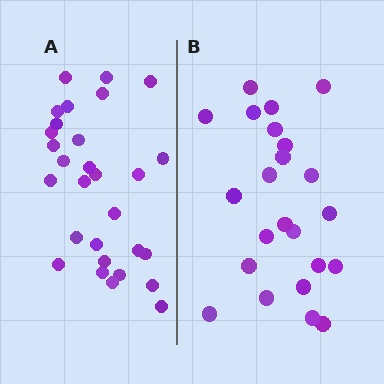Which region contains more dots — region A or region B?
Region A (the left region) has more dots.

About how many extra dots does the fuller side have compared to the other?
Region A has about 6 more dots than region B.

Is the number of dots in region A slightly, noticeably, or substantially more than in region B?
Region A has noticeably more, but not dramatically so. The ratio is roughly 1.3 to 1.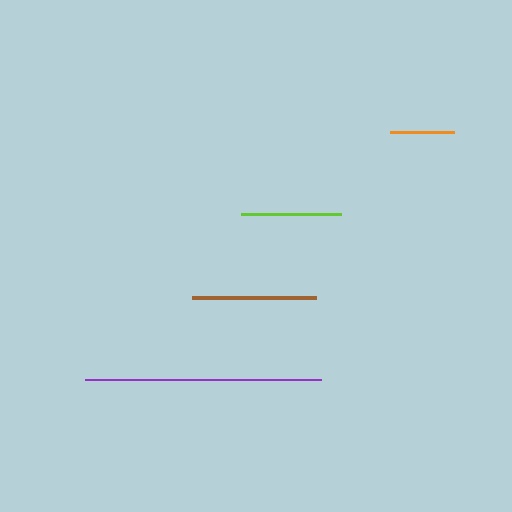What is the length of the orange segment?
The orange segment is approximately 65 pixels long.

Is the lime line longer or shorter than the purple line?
The purple line is longer than the lime line.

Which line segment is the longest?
The purple line is the longest at approximately 236 pixels.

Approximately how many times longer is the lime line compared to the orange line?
The lime line is approximately 1.5 times the length of the orange line.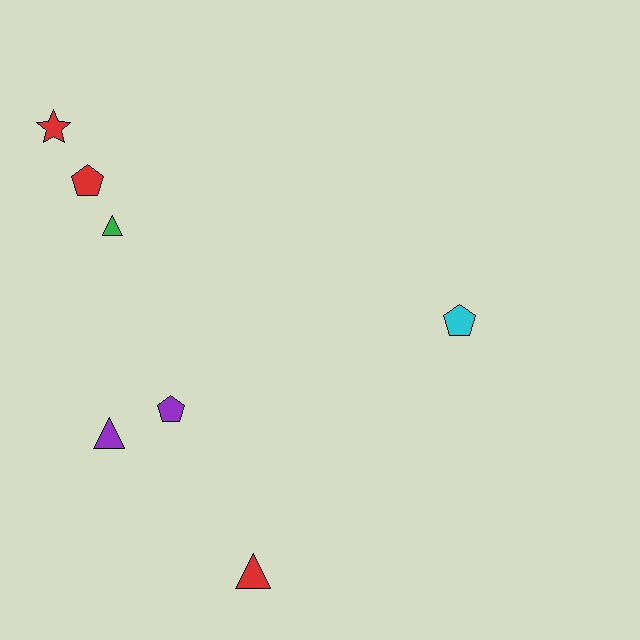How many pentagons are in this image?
There are 3 pentagons.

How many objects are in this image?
There are 7 objects.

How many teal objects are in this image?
There are no teal objects.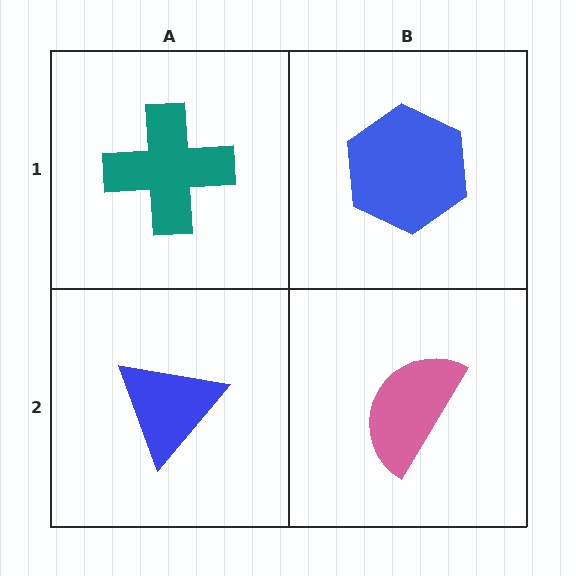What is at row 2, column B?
A pink semicircle.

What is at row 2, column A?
A blue triangle.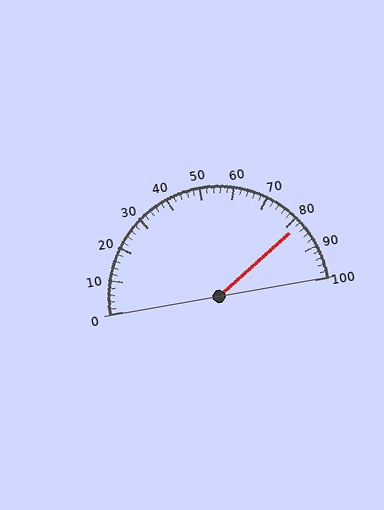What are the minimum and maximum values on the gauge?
The gauge ranges from 0 to 100.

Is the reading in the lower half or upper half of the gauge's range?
The reading is in the upper half of the range (0 to 100).